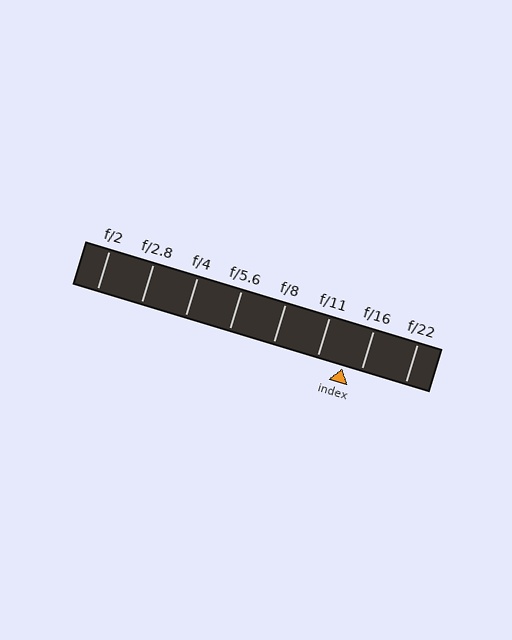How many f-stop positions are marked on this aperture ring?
There are 8 f-stop positions marked.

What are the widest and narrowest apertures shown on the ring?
The widest aperture shown is f/2 and the narrowest is f/22.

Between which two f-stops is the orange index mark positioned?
The index mark is between f/11 and f/16.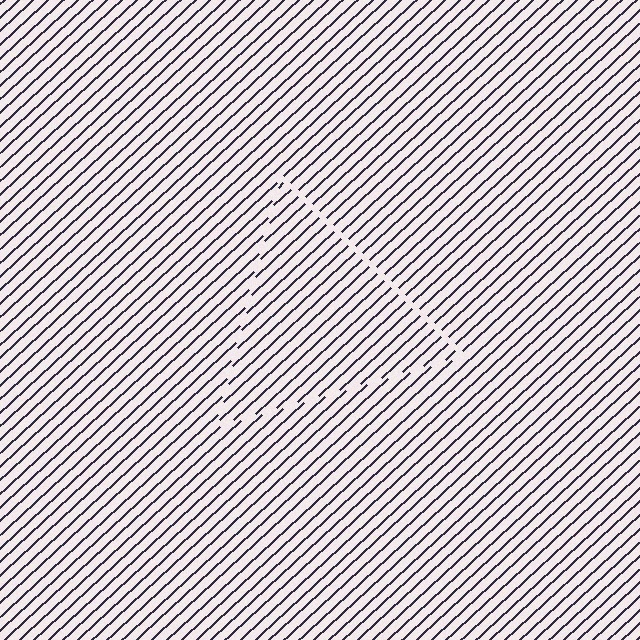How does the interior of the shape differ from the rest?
The interior of the shape contains the same grating, shifted by half a period — the contour is defined by the phase discontinuity where line-ends from the inner and outer gratings abut.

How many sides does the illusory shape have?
3 sides — the line-ends trace a triangle.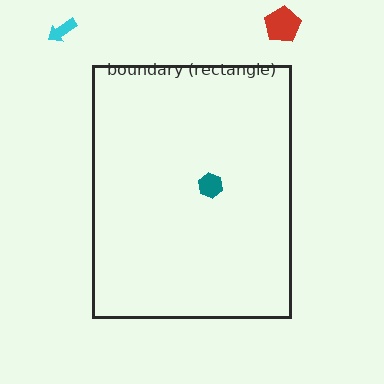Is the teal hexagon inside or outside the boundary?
Inside.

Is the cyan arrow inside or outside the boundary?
Outside.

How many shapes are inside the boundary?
1 inside, 2 outside.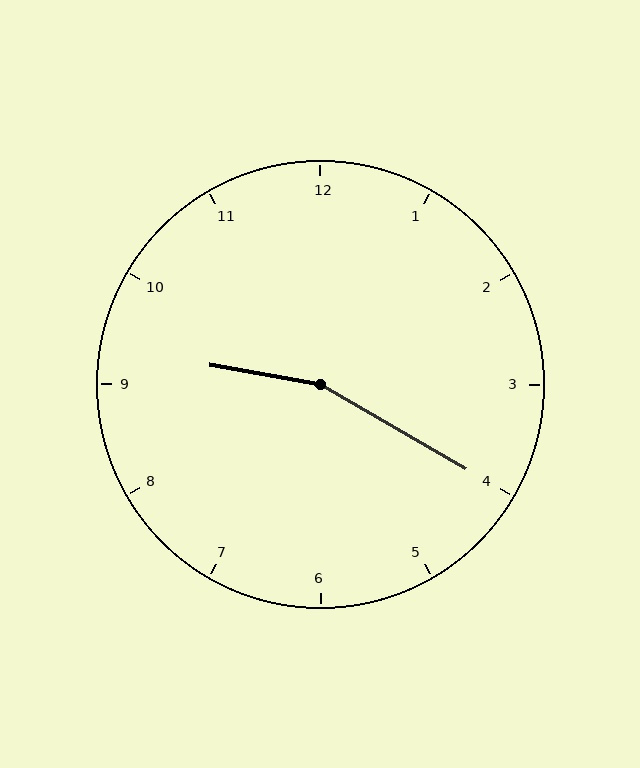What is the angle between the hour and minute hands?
Approximately 160 degrees.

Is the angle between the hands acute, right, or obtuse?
It is obtuse.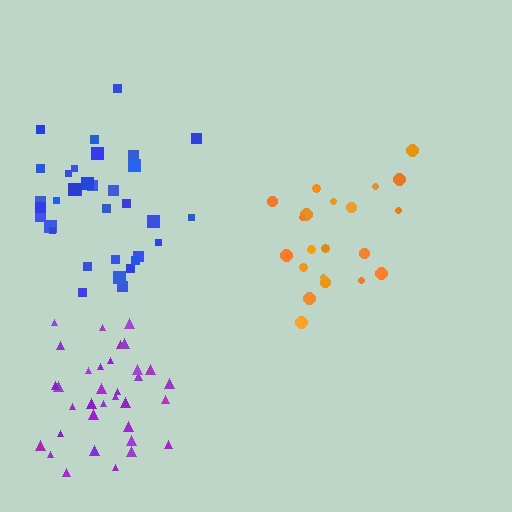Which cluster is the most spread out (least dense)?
Orange.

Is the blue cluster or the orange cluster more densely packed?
Blue.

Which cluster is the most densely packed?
Purple.